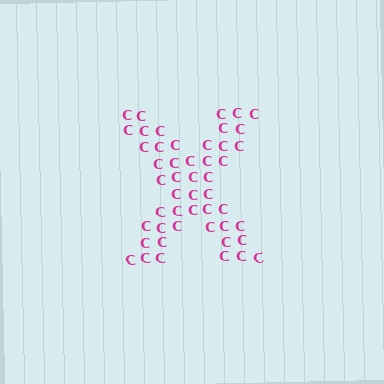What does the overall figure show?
The overall figure shows the letter X.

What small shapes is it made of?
It is made of small letter C's.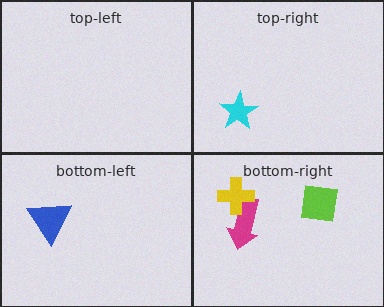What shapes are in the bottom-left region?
The blue triangle.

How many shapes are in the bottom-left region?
1.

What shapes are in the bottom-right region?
The magenta arrow, the lime square, the yellow cross.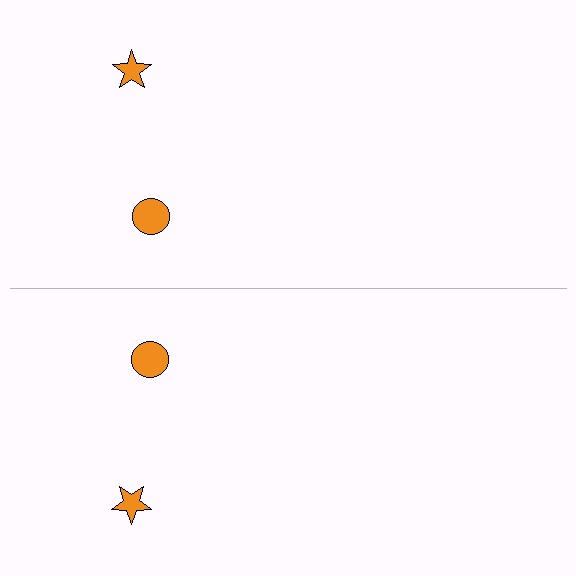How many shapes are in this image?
There are 4 shapes in this image.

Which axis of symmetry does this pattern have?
The pattern has a horizontal axis of symmetry running through the center of the image.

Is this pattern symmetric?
Yes, this pattern has bilateral (reflection) symmetry.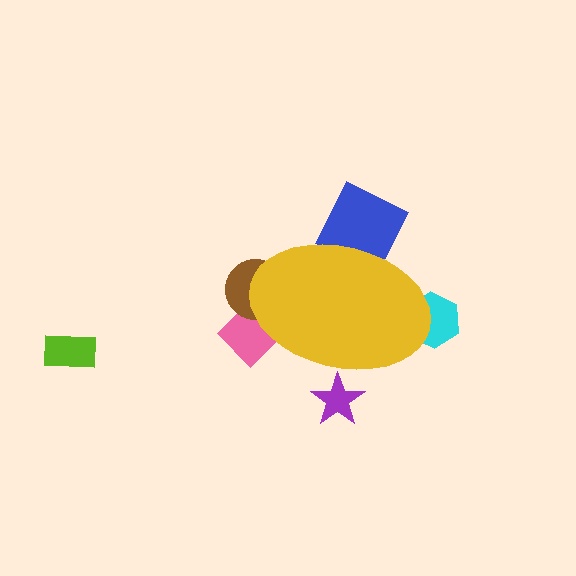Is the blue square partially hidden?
Yes, the blue square is partially hidden behind the yellow ellipse.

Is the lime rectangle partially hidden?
No, the lime rectangle is fully visible.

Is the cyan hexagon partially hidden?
Yes, the cyan hexagon is partially hidden behind the yellow ellipse.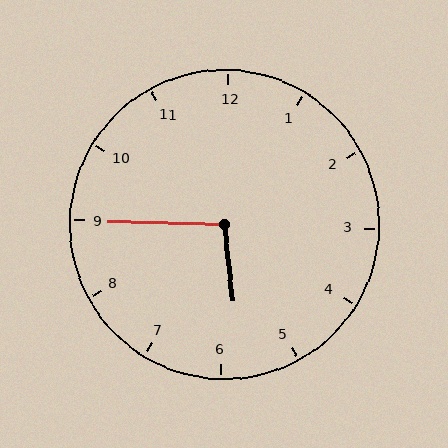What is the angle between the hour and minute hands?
Approximately 98 degrees.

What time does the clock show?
5:45.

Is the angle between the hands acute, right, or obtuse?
It is obtuse.